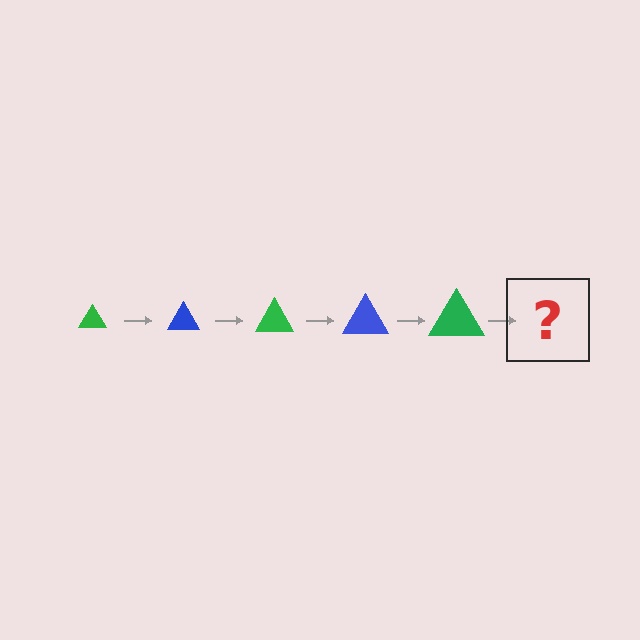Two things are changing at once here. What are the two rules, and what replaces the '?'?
The two rules are that the triangle grows larger each step and the color cycles through green and blue. The '?' should be a blue triangle, larger than the previous one.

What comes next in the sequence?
The next element should be a blue triangle, larger than the previous one.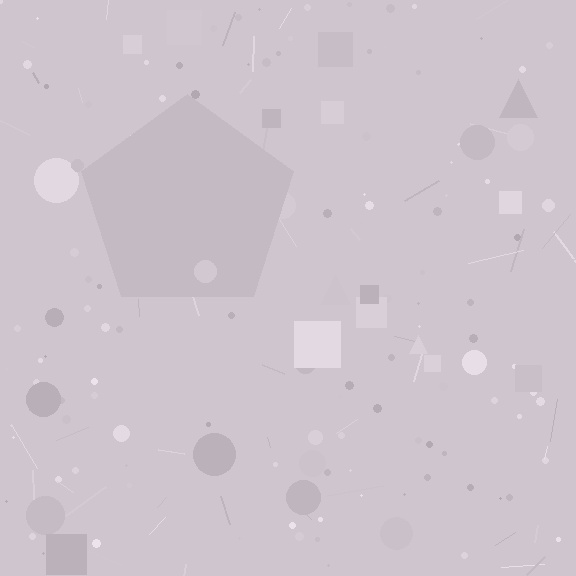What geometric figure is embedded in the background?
A pentagon is embedded in the background.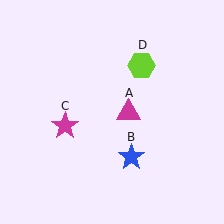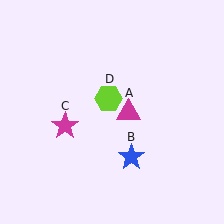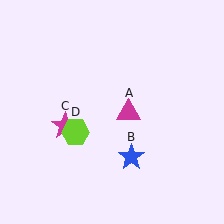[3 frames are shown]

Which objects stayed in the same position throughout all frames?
Magenta triangle (object A) and blue star (object B) and magenta star (object C) remained stationary.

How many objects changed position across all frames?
1 object changed position: lime hexagon (object D).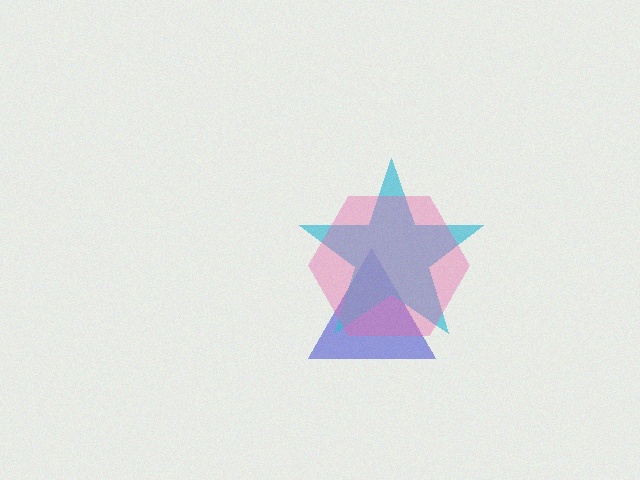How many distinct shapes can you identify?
There are 3 distinct shapes: a blue triangle, a cyan star, a pink hexagon.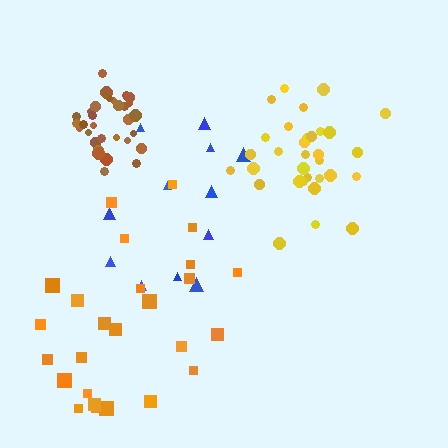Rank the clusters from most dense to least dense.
brown, yellow, orange, blue.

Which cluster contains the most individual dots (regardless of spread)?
Brown (32).